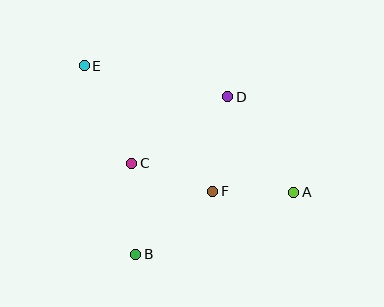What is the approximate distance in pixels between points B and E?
The distance between B and E is approximately 195 pixels.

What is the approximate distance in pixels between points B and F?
The distance between B and F is approximately 99 pixels.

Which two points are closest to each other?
Points A and F are closest to each other.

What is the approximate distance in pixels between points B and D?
The distance between B and D is approximately 182 pixels.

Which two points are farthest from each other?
Points A and E are farthest from each other.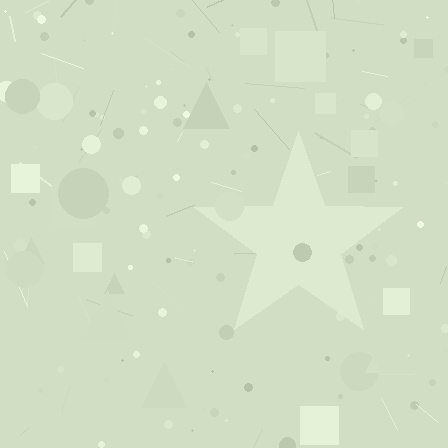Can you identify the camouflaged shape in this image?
The camouflaged shape is a star.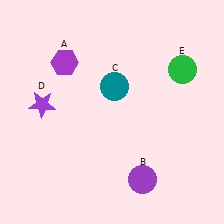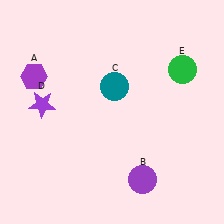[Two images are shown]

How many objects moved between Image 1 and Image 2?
1 object moved between the two images.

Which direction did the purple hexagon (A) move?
The purple hexagon (A) moved left.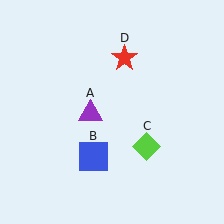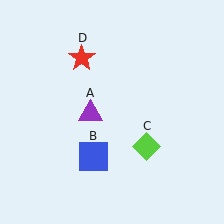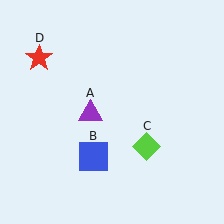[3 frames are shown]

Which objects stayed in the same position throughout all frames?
Purple triangle (object A) and blue square (object B) and lime diamond (object C) remained stationary.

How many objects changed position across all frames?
1 object changed position: red star (object D).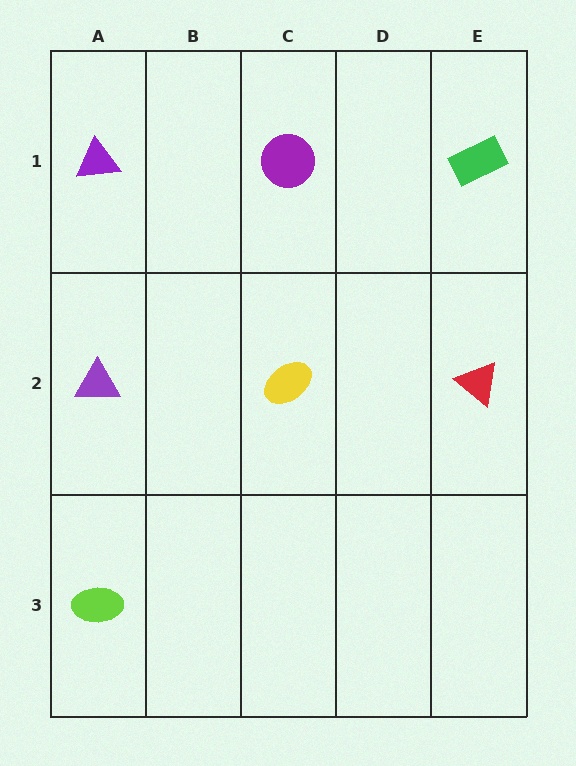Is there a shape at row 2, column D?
No, that cell is empty.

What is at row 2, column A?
A purple triangle.